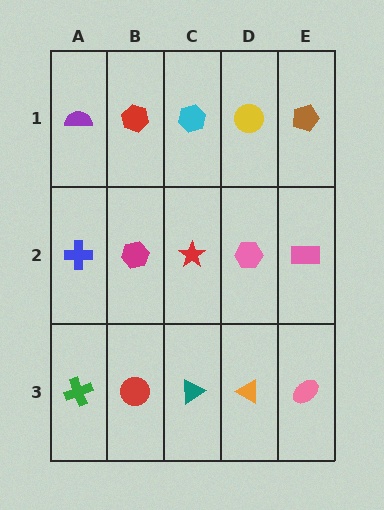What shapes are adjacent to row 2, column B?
A red hexagon (row 1, column B), a red circle (row 3, column B), a blue cross (row 2, column A), a red star (row 2, column C).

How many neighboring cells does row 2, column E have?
3.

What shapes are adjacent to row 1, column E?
A pink rectangle (row 2, column E), a yellow circle (row 1, column D).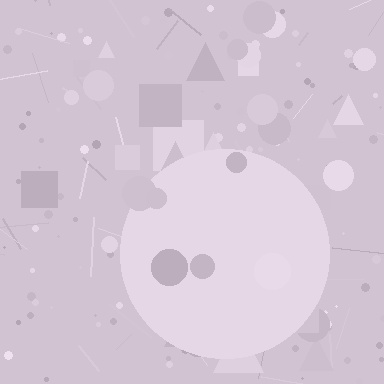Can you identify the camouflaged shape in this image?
The camouflaged shape is a circle.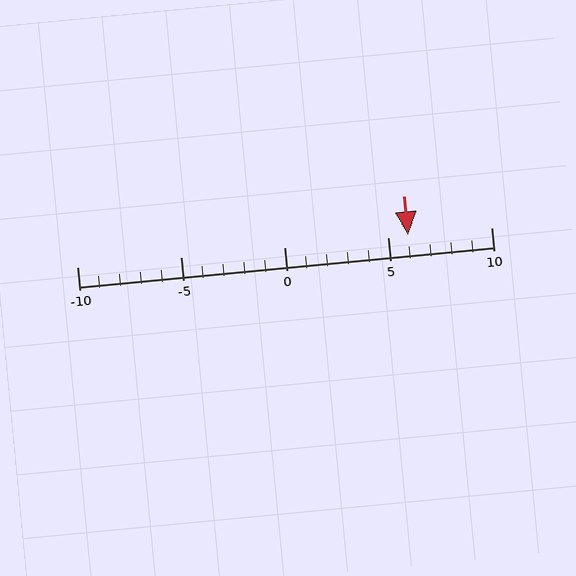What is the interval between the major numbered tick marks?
The major tick marks are spaced 5 units apart.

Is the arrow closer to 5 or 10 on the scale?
The arrow is closer to 5.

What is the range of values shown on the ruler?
The ruler shows values from -10 to 10.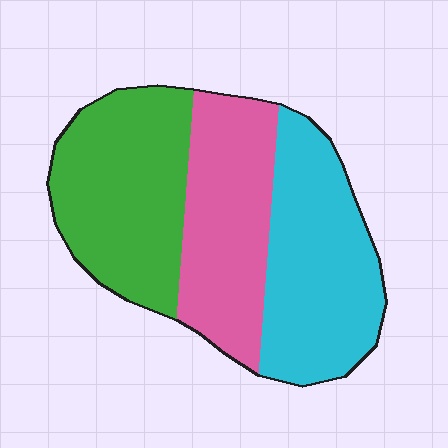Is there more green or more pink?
Green.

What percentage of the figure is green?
Green takes up about one third (1/3) of the figure.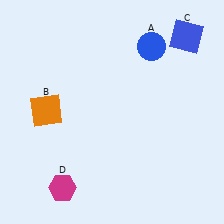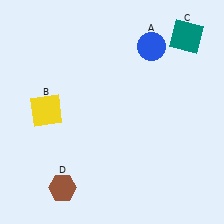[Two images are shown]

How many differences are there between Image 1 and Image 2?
There are 3 differences between the two images.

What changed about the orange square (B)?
In Image 1, B is orange. In Image 2, it changed to yellow.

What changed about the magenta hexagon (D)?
In Image 1, D is magenta. In Image 2, it changed to brown.